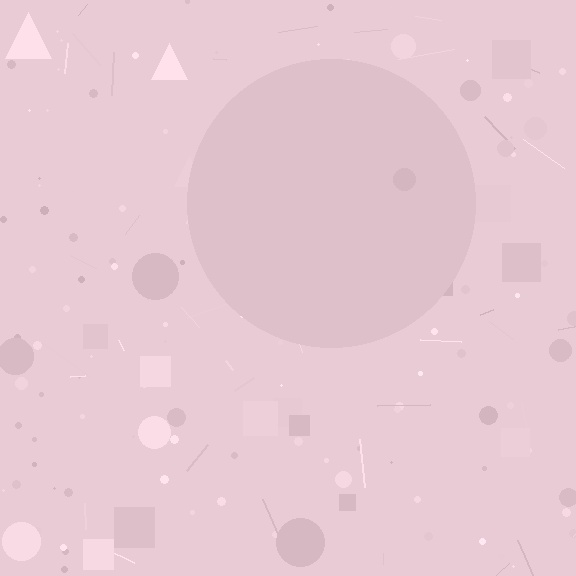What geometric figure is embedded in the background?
A circle is embedded in the background.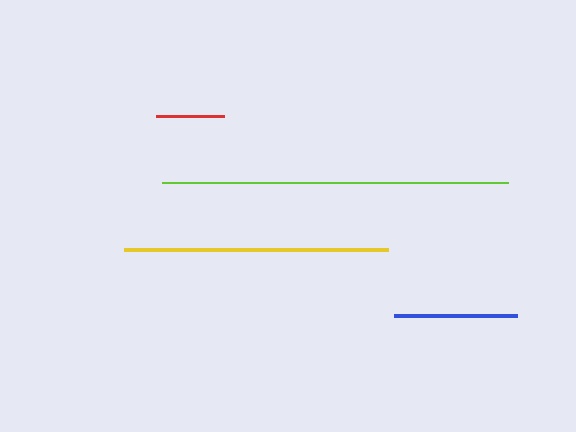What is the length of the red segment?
The red segment is approximately 67 pixels long.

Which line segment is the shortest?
The red line is the shortest at approximately 67 pixels.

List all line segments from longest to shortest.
From longest to shortest: lime, yellow, blue, red.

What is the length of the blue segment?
The blue segment is approximately 123 pixels long.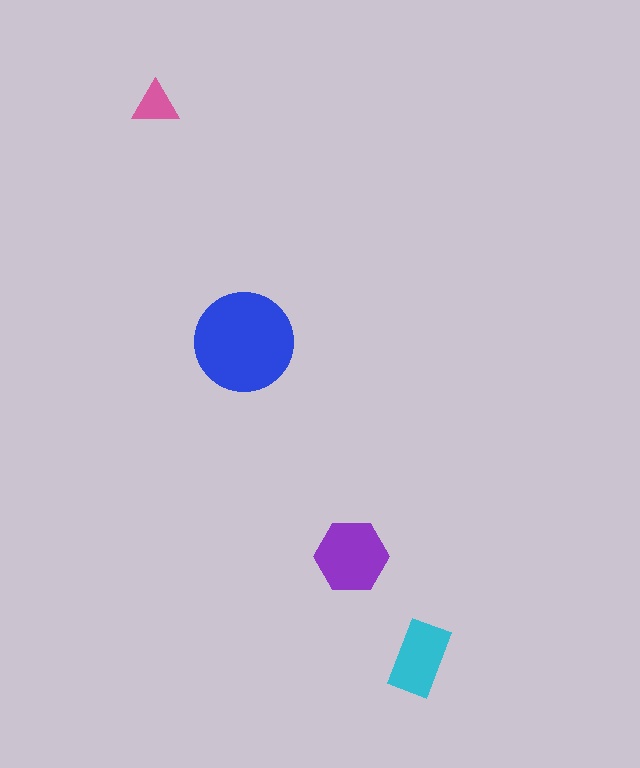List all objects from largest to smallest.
The blue circle, the purple hexagon, the cyan rectangle, the pink triangle.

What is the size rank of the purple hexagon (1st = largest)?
2nd.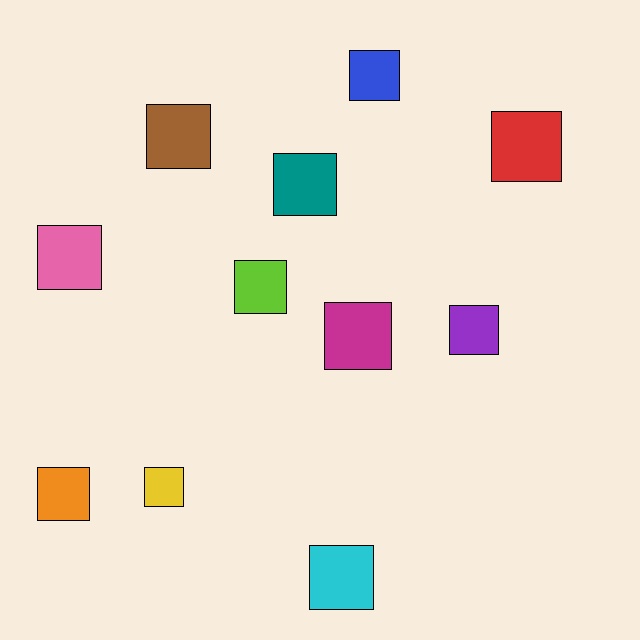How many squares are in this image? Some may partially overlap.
There are 11 squares.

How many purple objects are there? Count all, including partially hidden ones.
There is 1 purple object.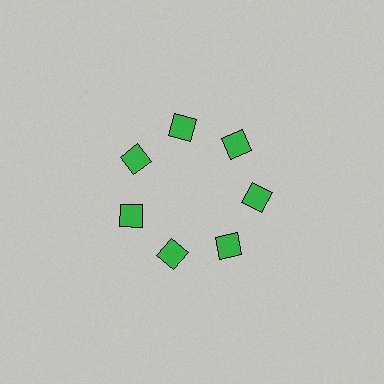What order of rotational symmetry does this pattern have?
This pattern has 7-fold rotational symmetry.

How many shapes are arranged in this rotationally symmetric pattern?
There are 7 shapes, arranged in 7 groups of 1.